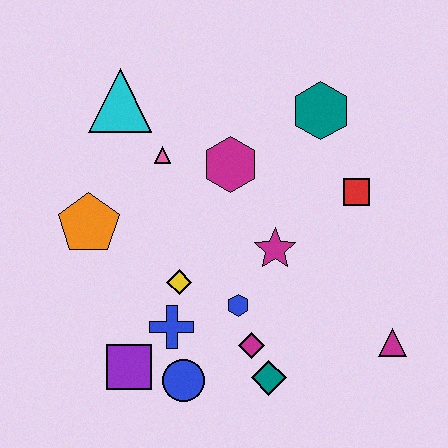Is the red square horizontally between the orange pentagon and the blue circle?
No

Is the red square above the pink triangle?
No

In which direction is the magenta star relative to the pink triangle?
The magenta star is to the right of the pink triangle.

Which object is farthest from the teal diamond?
The cyan triangle is farthest from the teal diamond.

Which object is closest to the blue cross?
The yellow diamond is closest to the blue cross.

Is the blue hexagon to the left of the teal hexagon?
Yes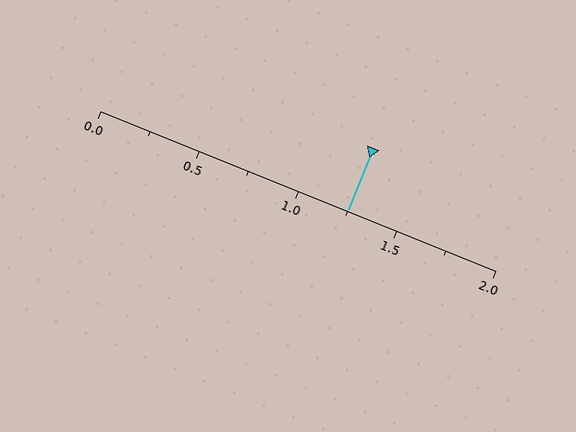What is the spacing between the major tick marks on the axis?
The major ticks are spaced 0.5 apart.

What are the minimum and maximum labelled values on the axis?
The axis runs from 0.0 to 2.0.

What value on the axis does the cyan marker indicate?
The marker indicates approximately 1.25.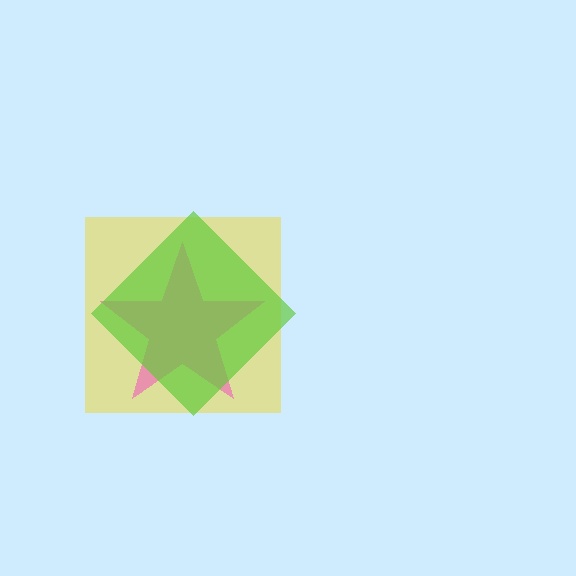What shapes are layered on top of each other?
The layered shapes are: a yellow square, a pink star, a lime diamond.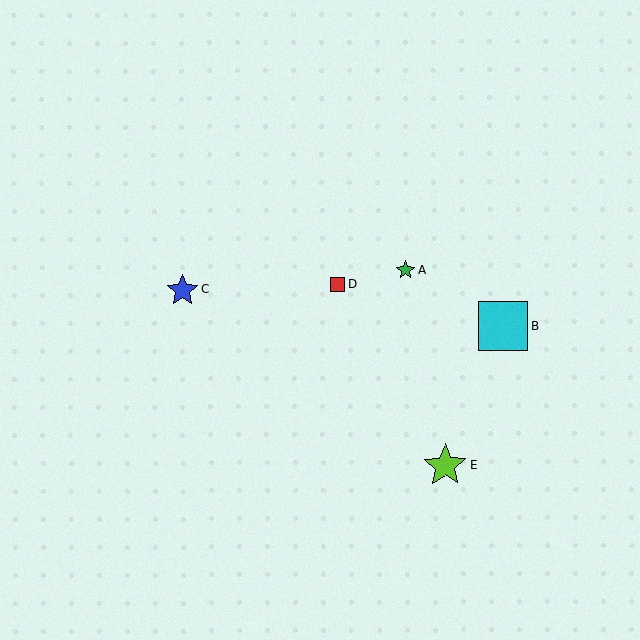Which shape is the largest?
The cyan square (labeled B) is the largest.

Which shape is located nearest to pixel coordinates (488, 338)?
The cyan square (labeled B) at (503, 326) is nearest to that location.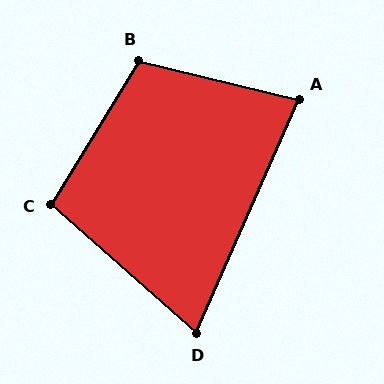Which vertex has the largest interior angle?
B, at approximately 108 degrees.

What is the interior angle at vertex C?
Approximately 100 degrees (obtuse).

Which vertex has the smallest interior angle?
D, at approximately 72 degrees.